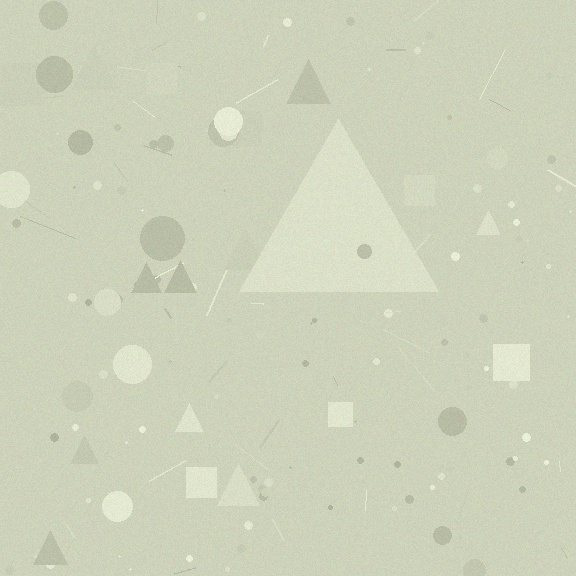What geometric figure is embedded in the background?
A triangle is embedded in the background.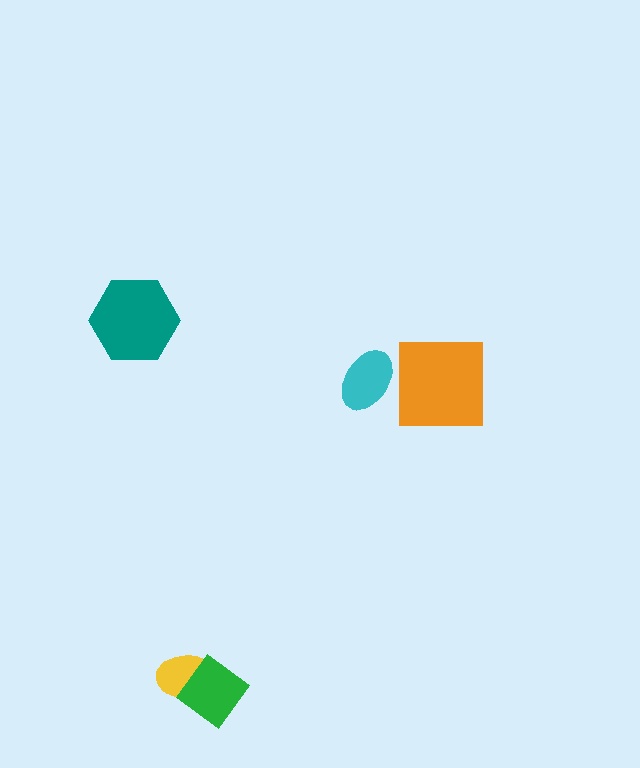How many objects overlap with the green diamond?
1 object overlaps with the green diamond.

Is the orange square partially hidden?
No, no other shape covers it.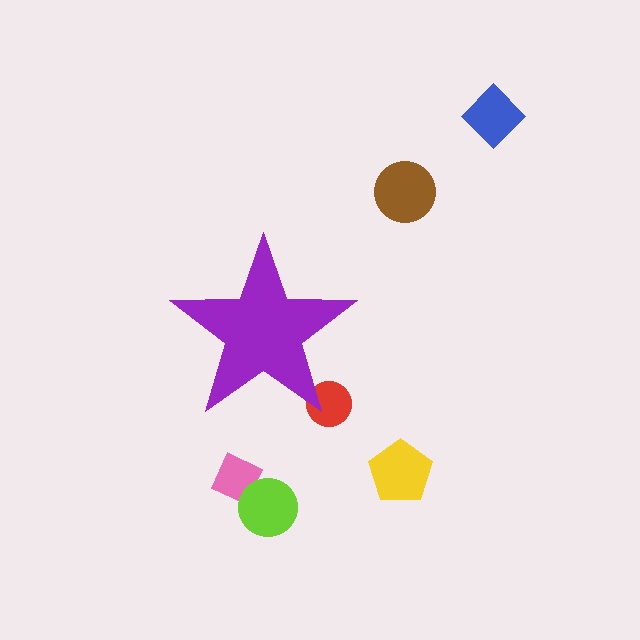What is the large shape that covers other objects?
A purple star.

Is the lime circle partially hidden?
No, the lime circle is fully visible.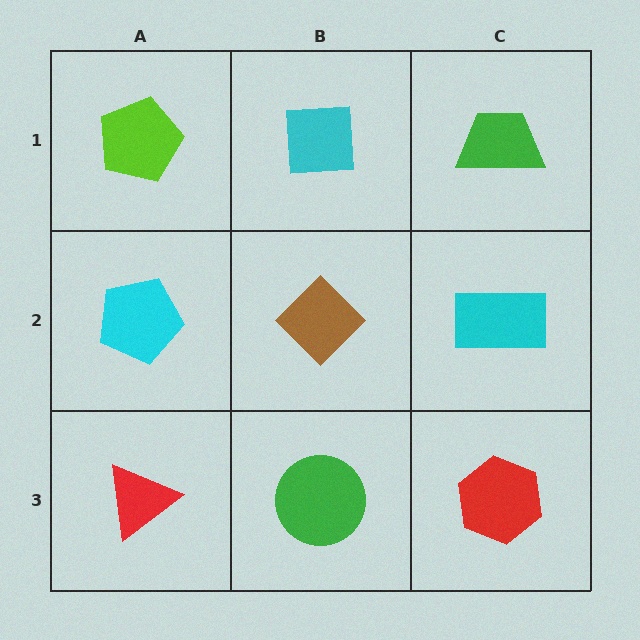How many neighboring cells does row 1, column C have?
2.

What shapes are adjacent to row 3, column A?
A cyan pentagon (row 2, column A), a green circle (row 3, column B).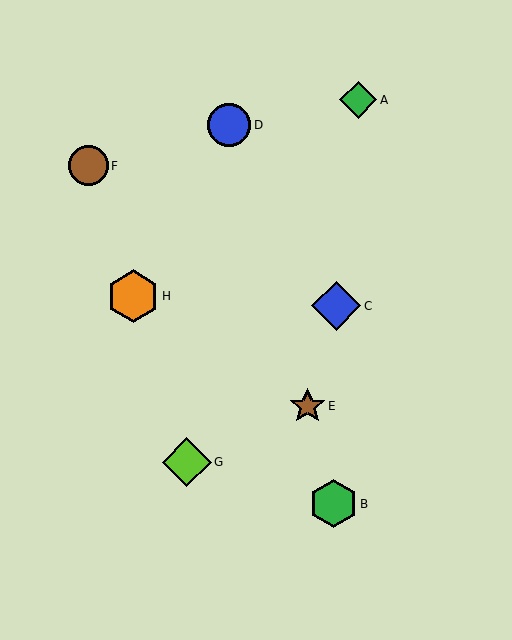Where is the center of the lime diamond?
The center of the lime diamond is at (187, 462).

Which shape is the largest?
The orange hexagon (labeled H) is the largest.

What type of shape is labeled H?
Shape H is an orange hexagon.